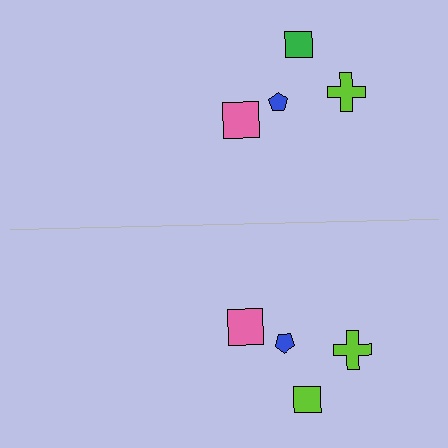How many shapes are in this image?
There are 8 shapes in this image.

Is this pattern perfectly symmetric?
No, the pattern is not perfectly symmetric. The lime square on the bottom side breaks the symmetry — its mirror counterpart is green.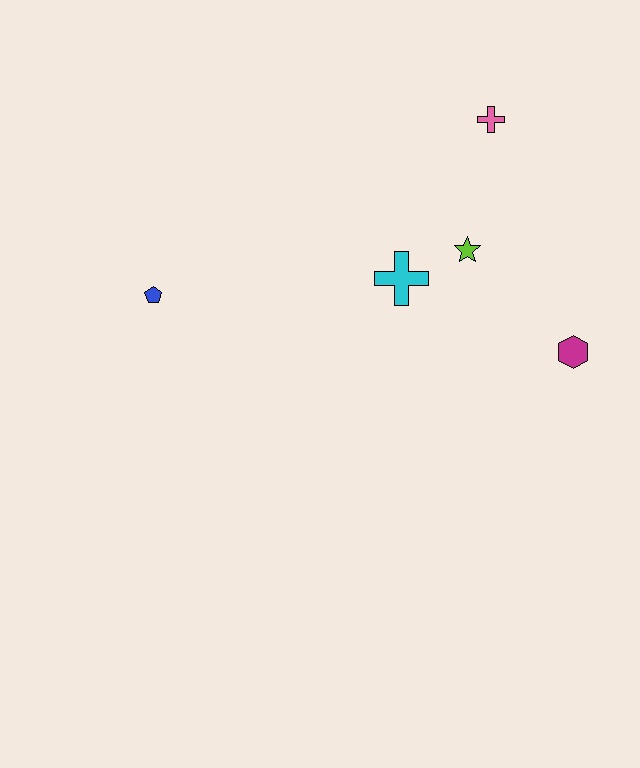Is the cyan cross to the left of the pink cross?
Yes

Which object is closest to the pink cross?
The lime star is closest to the pink cross.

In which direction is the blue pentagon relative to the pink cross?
The blue pentagon is to the left of the pink cross.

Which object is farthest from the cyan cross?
The blue pentagon is farthest from the cyan cross.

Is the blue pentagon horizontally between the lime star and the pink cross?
No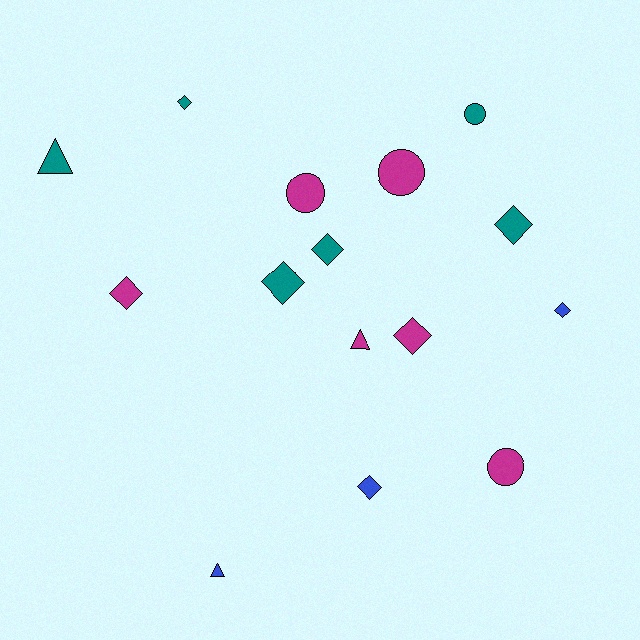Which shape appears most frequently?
Diamond, with 8 objects.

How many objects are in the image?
There are 15 objects.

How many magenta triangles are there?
There is 1 magenta triangle.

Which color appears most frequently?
Teal, with 6 objects.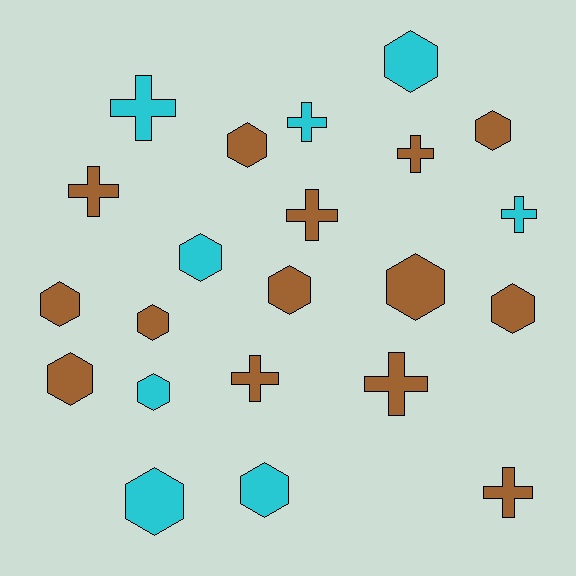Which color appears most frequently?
Brown, with 14 objects.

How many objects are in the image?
There are 22 objects.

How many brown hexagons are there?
There are 8 brown hexagons.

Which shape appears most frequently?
Hexagon, with 13 objects.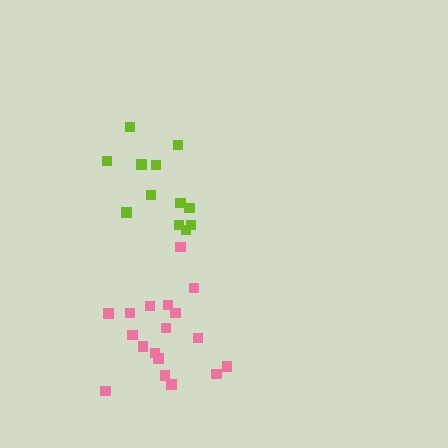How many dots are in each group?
Group 1: 18 dots, Group 2: 12 dots (30 total).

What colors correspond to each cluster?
The clusters are colored: pink, lime.